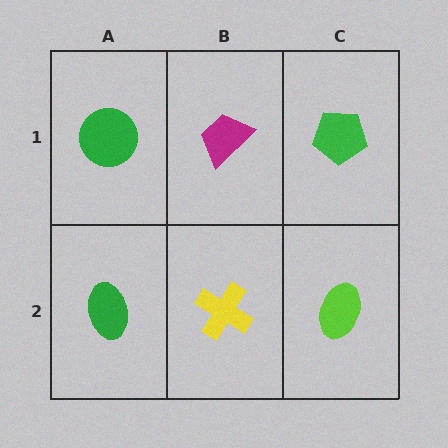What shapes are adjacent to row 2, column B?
A magenta trapezoid (row 1, column B), a green ellipse (row 2, column A), a lime ellipse (row 2, column C).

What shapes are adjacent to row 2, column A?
A green circle (row 1, column A), a yellow cross (row 2, column B).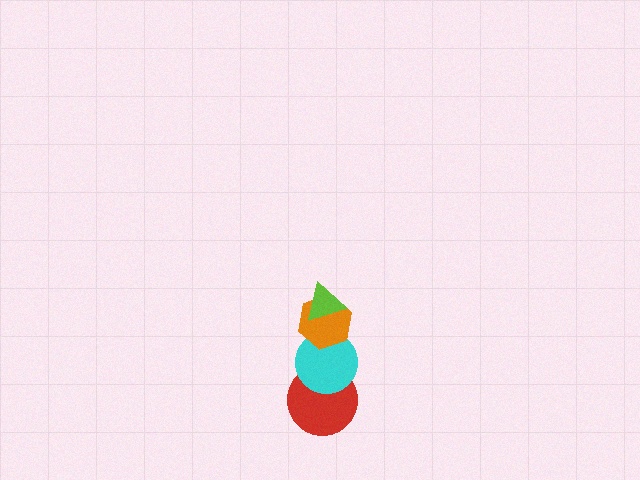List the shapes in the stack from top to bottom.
From top to bottom: the lime triangle, the orange hexagon, the cyan circle, the red circle.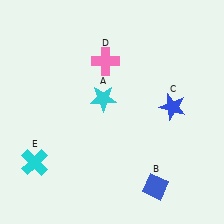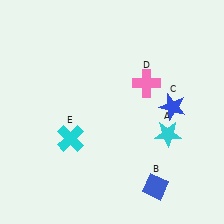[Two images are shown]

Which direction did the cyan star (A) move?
The cyan star (A) moved right.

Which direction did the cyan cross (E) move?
The cyan cross (E) moved right.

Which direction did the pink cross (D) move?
The pink cross (D) moved right.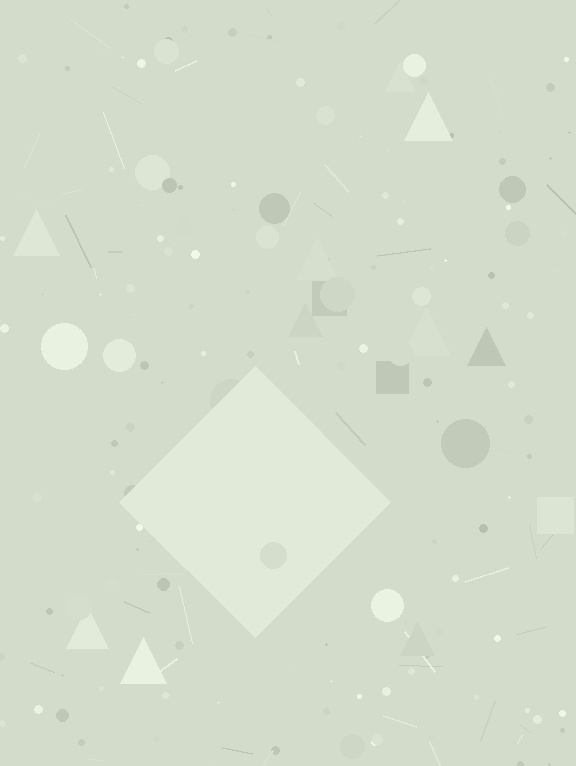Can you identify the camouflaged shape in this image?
The camouflaged shape is a diamond.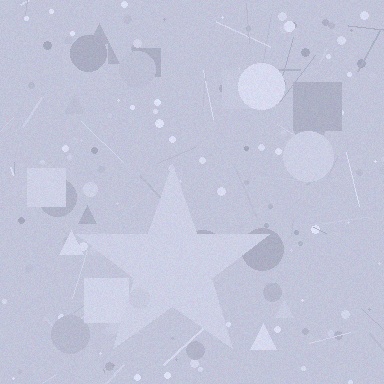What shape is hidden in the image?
A star is hidden in the image.